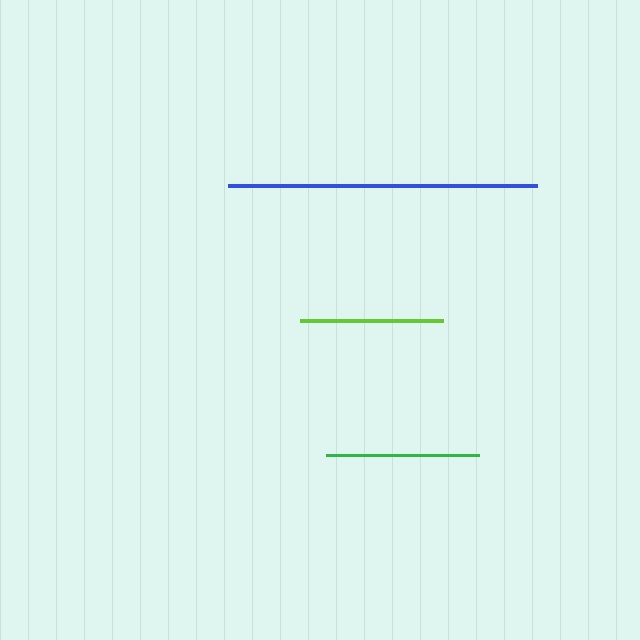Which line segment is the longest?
The blue line is the longest at approximately 310 pixels.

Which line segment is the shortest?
The lime line is the shortest at approximately 143 pixels.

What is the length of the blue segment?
The blue segment is approximately 310 pixels long.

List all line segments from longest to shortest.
From longest to shortest: blue, green, lime.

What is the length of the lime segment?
The lime segment is approximately 143 pixels long.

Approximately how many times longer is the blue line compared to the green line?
The blue line is approximately 2.0 times the length of the green line.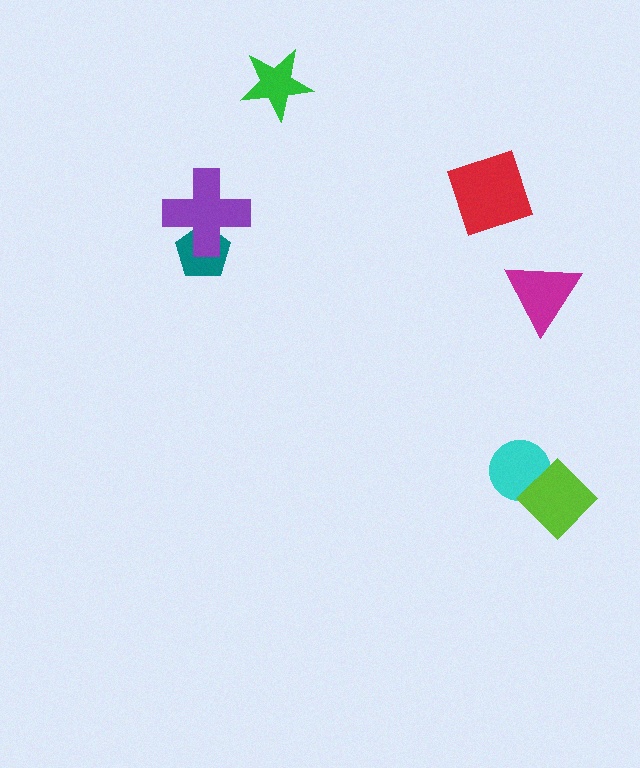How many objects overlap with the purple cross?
1 object overlaps with the purple cross.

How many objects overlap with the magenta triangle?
0 objects overlap with the magenta triangle.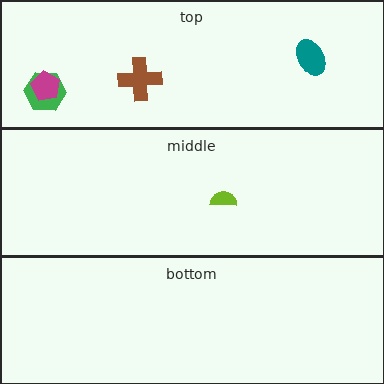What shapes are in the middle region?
The lime semicircle.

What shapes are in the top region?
The green hexagon, the magenta pentagon, the brown cross, the teal ellipse.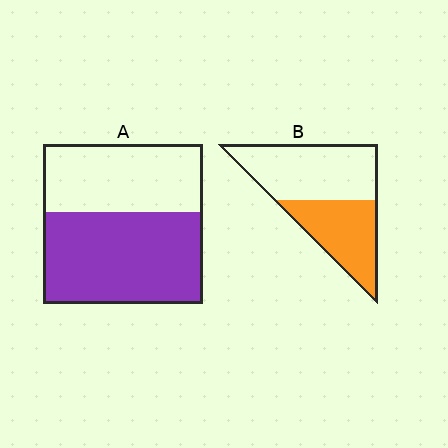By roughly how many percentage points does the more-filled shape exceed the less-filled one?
By roughly 15 percentage points (A over B).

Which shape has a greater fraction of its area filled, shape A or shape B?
Shape A.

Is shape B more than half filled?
No.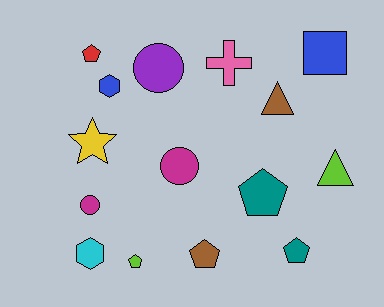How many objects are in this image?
There are 15 objects.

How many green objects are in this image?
There are no green objects.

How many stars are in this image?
There is 1 star.